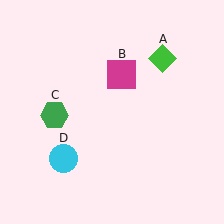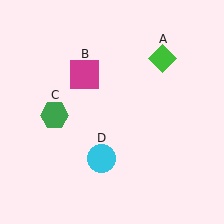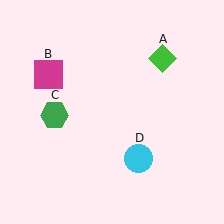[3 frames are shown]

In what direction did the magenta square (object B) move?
The magenta square (object B) moved left.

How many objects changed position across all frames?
2 objects changed position: magenta square (object B), cyan circle (object D).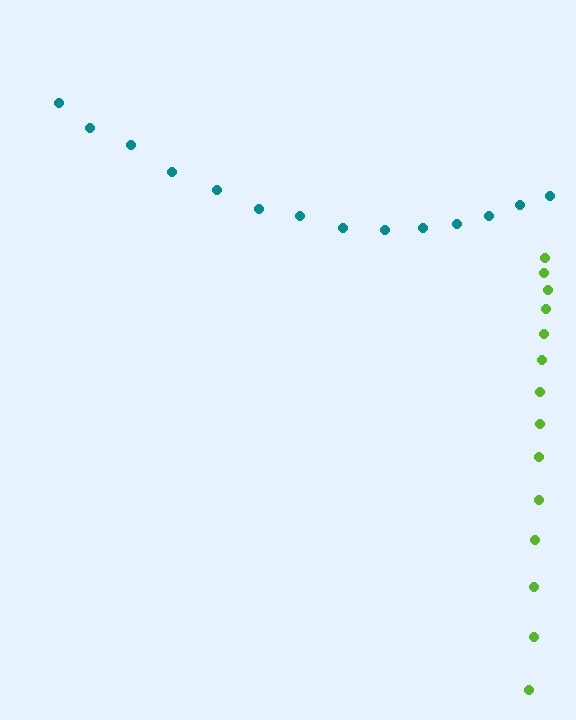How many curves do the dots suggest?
There are 2 distinct paths.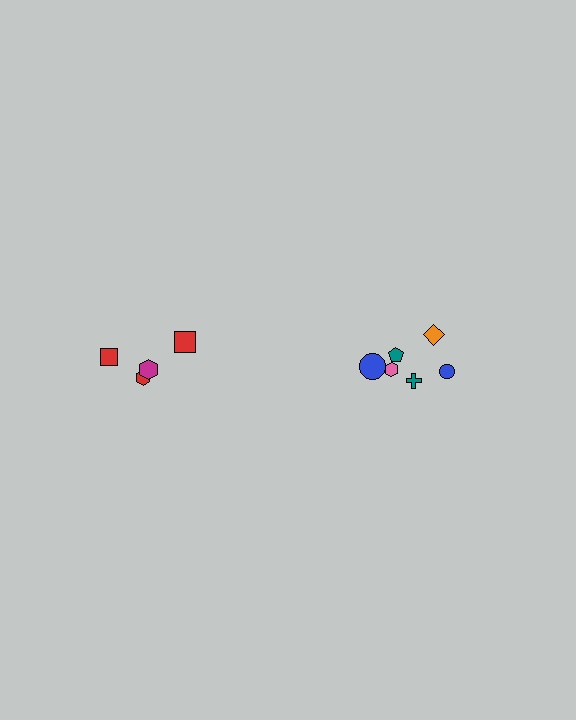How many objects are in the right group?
There are 6 objects.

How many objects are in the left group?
There are 4 objects.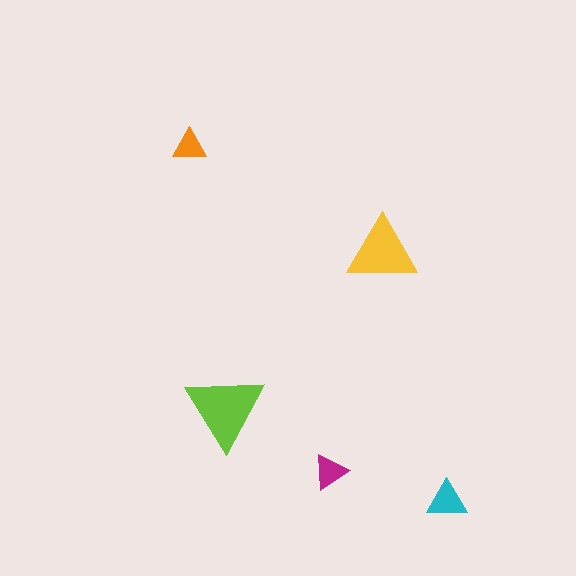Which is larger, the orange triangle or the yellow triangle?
The yellow one.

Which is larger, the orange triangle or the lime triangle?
The lime one.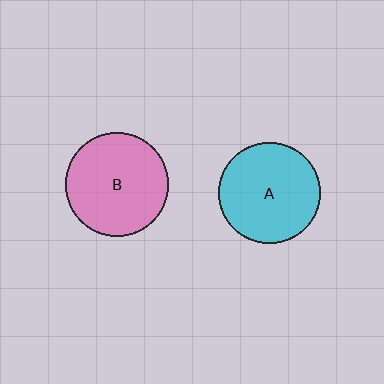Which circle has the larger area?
Circle B (pink).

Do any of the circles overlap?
No, none of the circles overlap.